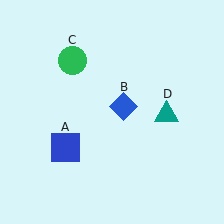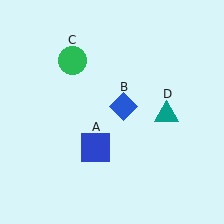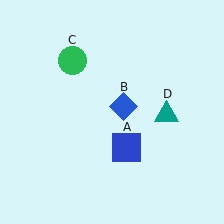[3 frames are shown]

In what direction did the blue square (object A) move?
The blue square (object A) moved right.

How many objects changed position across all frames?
1 object changed position: blue square (object A).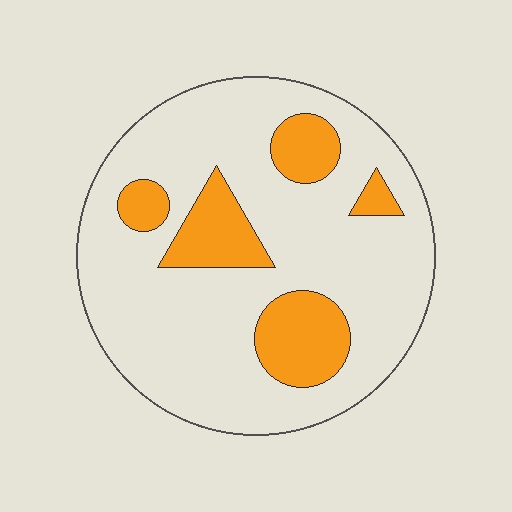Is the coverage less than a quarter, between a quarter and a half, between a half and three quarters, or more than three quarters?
Less than a quarter.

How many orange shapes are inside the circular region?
5.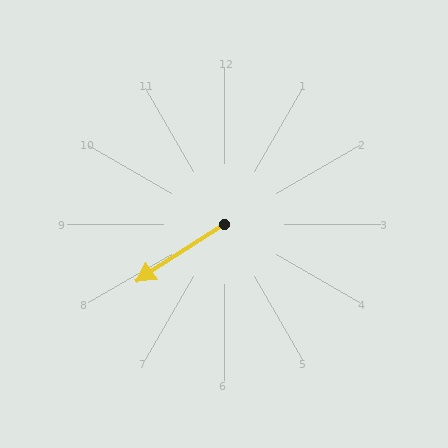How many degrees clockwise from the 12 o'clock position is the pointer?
Approximately 237 degrees.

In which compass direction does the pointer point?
Southwest.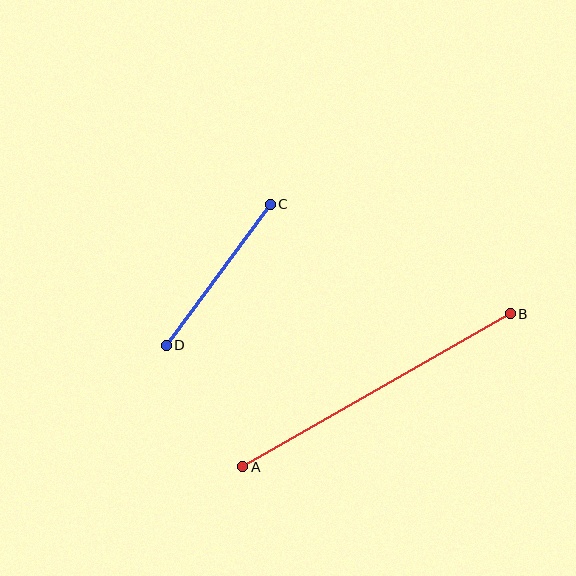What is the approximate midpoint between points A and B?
The midpoint is at approximately (377, 390) pixels.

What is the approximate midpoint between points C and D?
The midpoint is at approximately (218, 275) pixels.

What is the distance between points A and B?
The distance is approximately 308 pixels.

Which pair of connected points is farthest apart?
Points A and B are farthest apart.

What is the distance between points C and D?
The distance is approximately 175 pixels.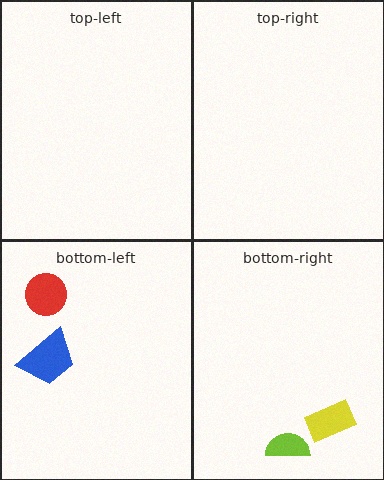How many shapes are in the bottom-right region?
2.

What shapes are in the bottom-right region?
The lime semicircle, the yellow rectangle.